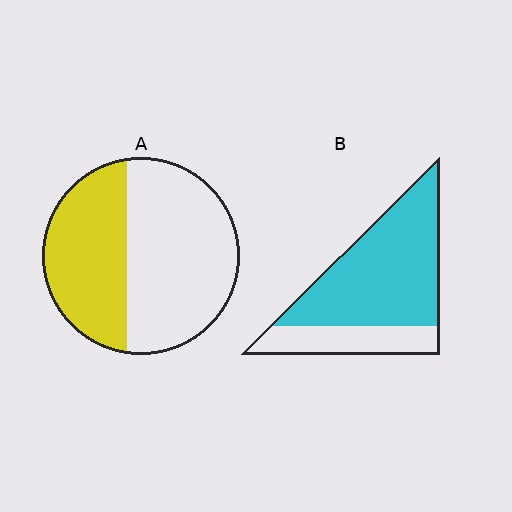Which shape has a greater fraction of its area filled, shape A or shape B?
Shape B.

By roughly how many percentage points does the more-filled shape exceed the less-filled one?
By roughly 30 percentage points (B over A).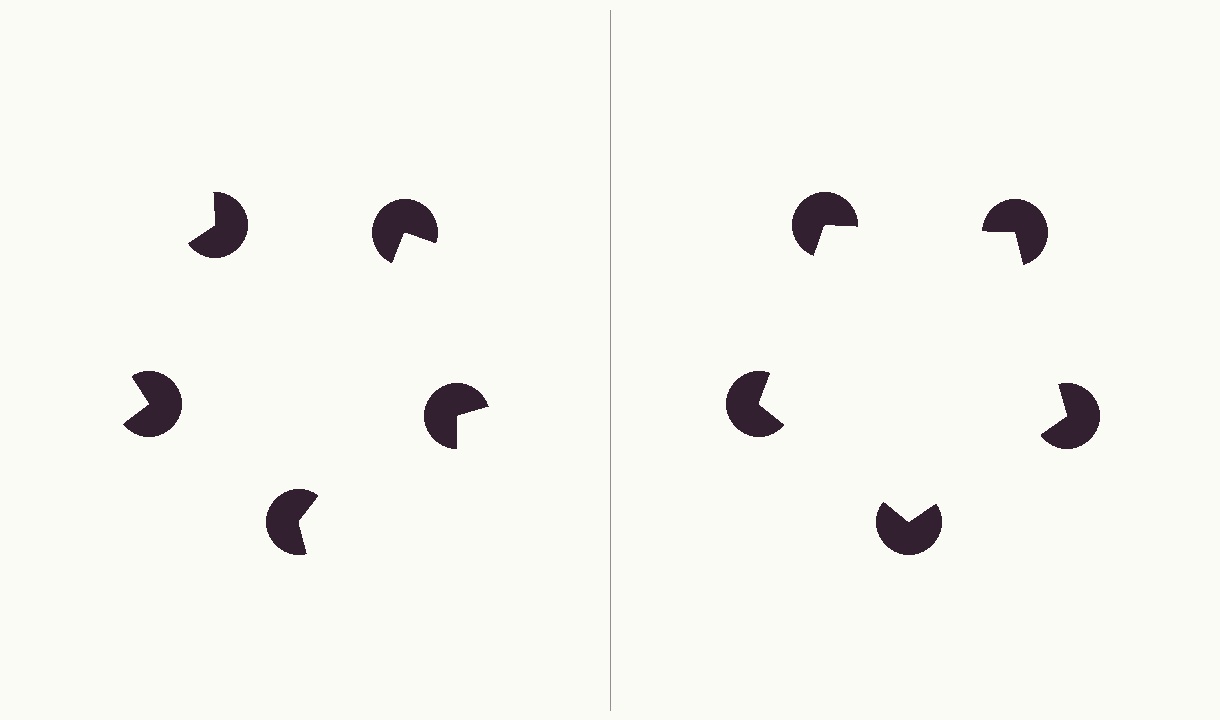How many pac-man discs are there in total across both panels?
10 — 5 on each side.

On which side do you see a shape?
An illusory pentagon appears on the right side. On the left side the wedge cuts are rotated, so no coherent shape forms.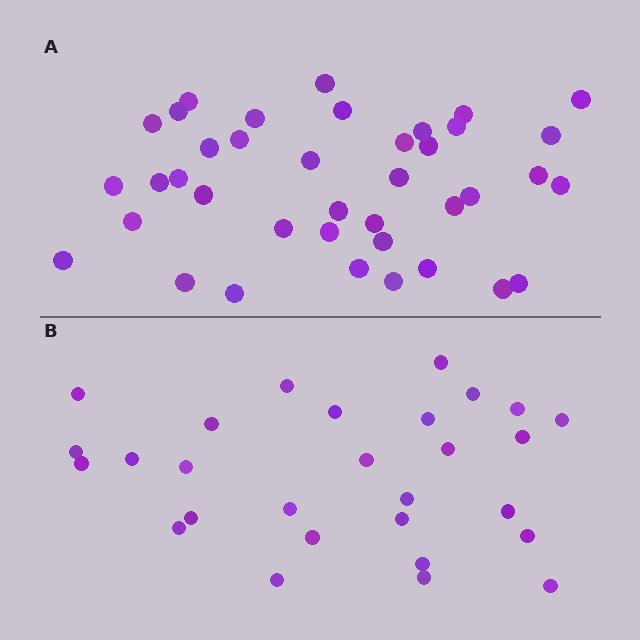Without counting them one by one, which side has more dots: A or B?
Region A (the top region) has more dots.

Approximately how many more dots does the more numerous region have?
Region A has roughly 12 or so more dots than region B.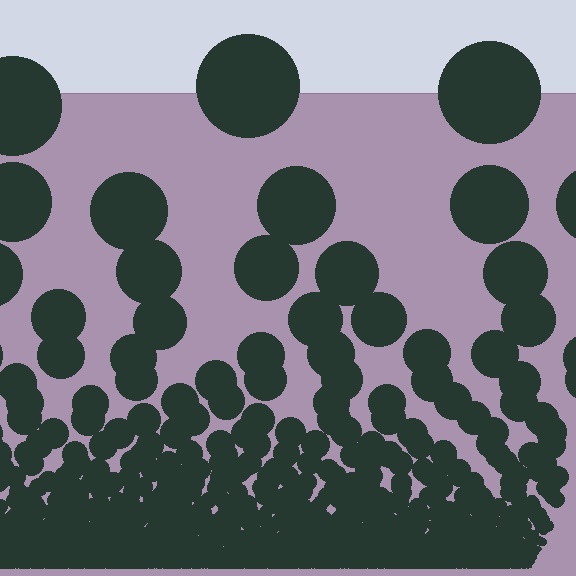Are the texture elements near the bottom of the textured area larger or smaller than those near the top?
Smaller. The gradient is inverted — elements near the bottom are smaller and denser.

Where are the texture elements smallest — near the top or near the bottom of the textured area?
Near the bottom.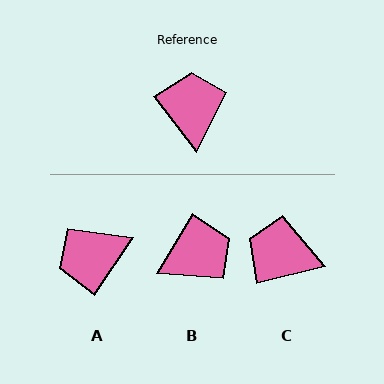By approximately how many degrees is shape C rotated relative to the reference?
Approximately 66 degrees counter-clockwise.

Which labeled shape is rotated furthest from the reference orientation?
A, about 109 degrees away.